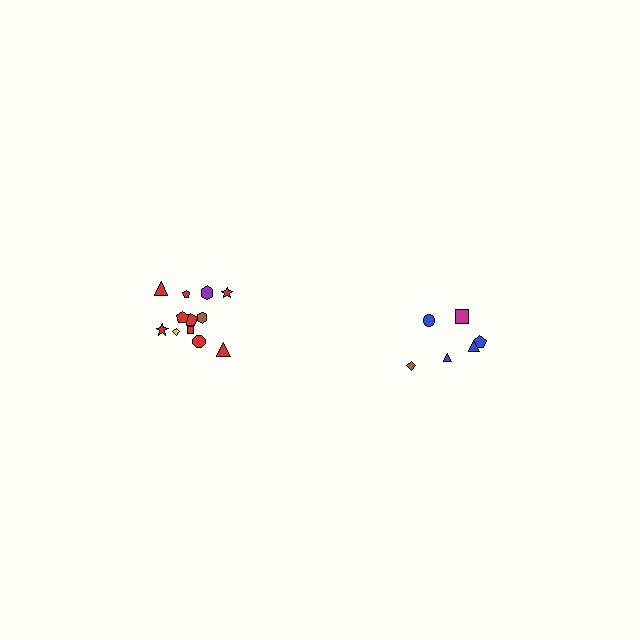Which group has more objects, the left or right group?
The left group.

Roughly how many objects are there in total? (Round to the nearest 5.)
Roughly 20 objects in total.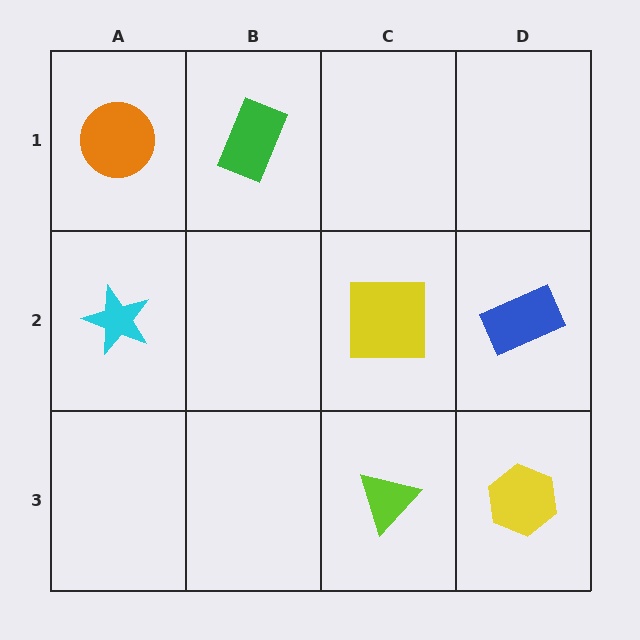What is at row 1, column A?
An orange circle.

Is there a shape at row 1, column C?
No, that cell is empty.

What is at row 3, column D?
A yellow hexagon.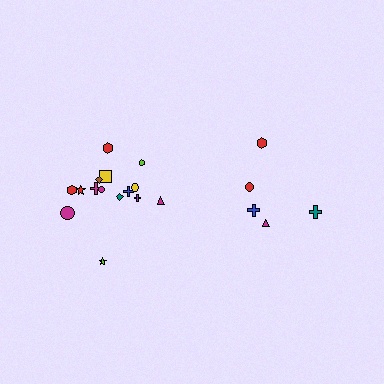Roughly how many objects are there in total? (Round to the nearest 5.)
Roughly 20 objects in total.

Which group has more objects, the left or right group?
The left group.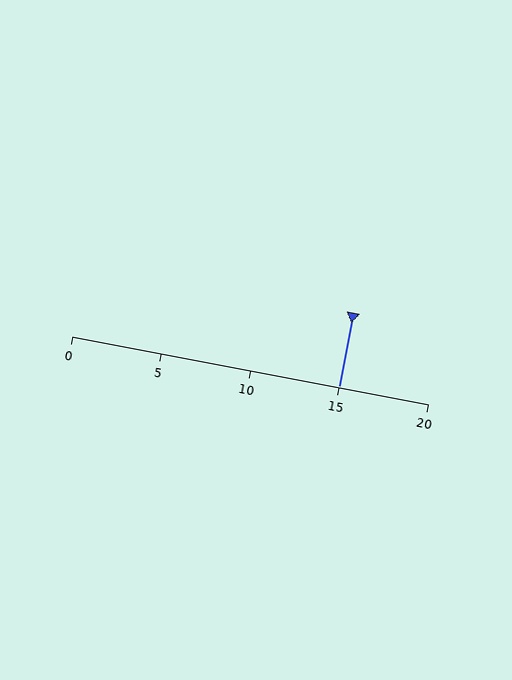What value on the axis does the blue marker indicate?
The marker indicates approximately 15.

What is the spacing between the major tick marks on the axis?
The major ticks are spaced 5 apart.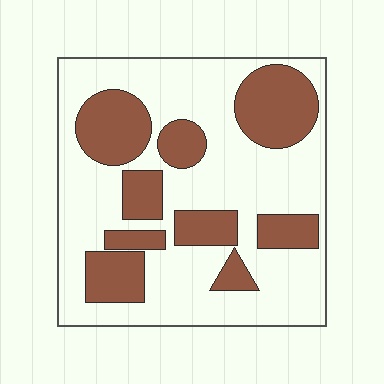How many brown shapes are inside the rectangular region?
9.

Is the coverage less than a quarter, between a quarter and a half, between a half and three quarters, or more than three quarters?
Between a quarter and a half.